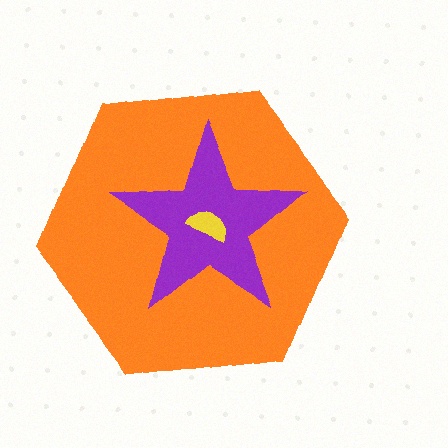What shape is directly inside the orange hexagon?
The purple star.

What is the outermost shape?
The orange hexagon.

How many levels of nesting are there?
3.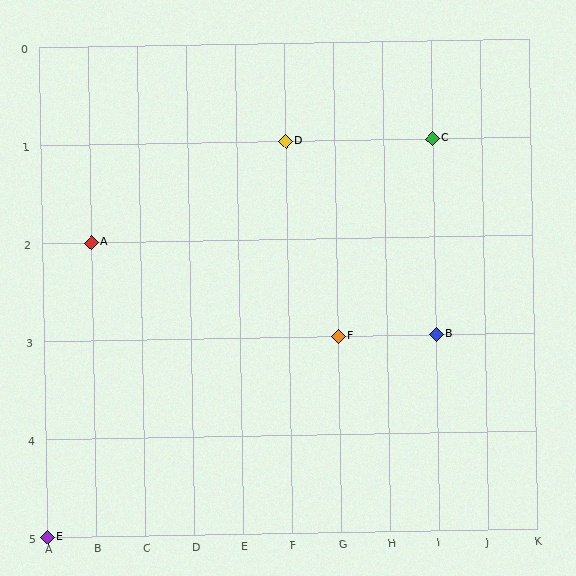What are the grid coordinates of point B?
Point B is at grid coordinates (I, 3).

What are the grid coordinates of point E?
Point E is at grid coordinates (A, 5).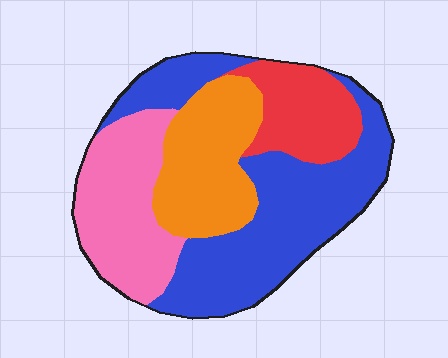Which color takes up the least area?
Red, at roughly 15%.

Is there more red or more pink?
Pink.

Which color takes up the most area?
Blue, at roughly 40%.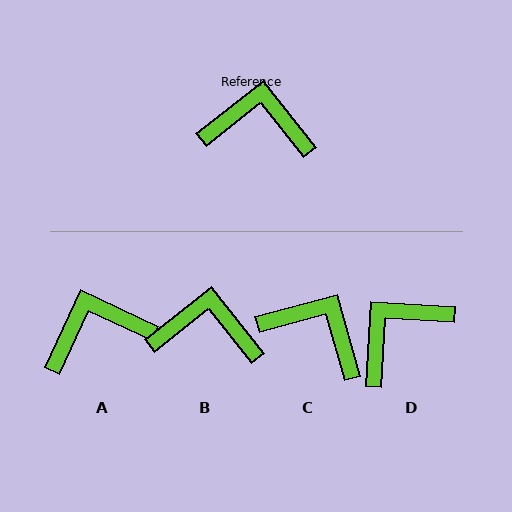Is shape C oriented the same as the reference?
No, it is off by about 23 degrees.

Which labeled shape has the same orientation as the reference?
B.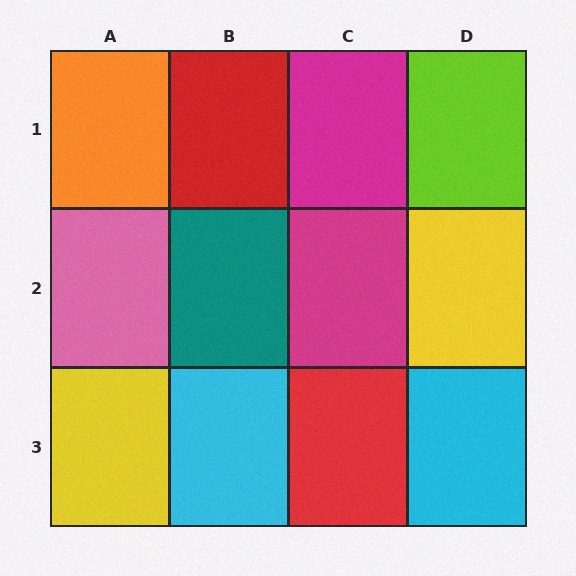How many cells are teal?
1 cell is teal.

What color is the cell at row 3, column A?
Yellow.